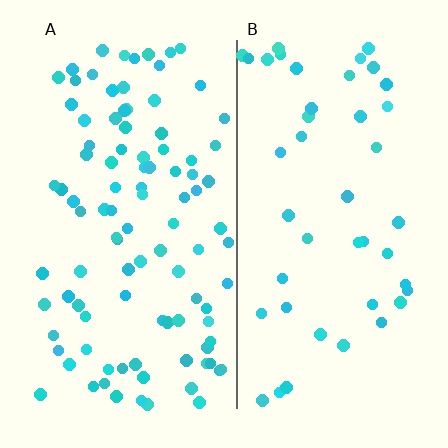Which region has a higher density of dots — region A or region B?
A (the left).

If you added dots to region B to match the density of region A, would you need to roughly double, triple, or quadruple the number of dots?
Approximately double.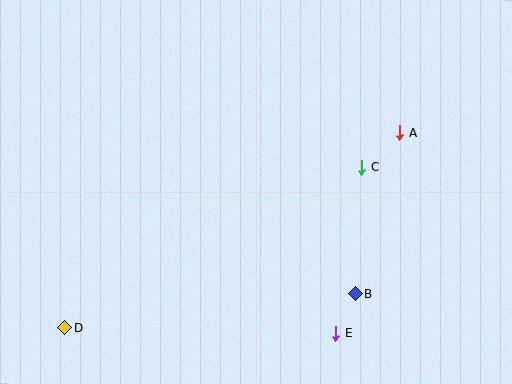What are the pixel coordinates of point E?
Point E is at (336, 334).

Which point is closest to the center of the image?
Point C at (362, 167) is closest to the center.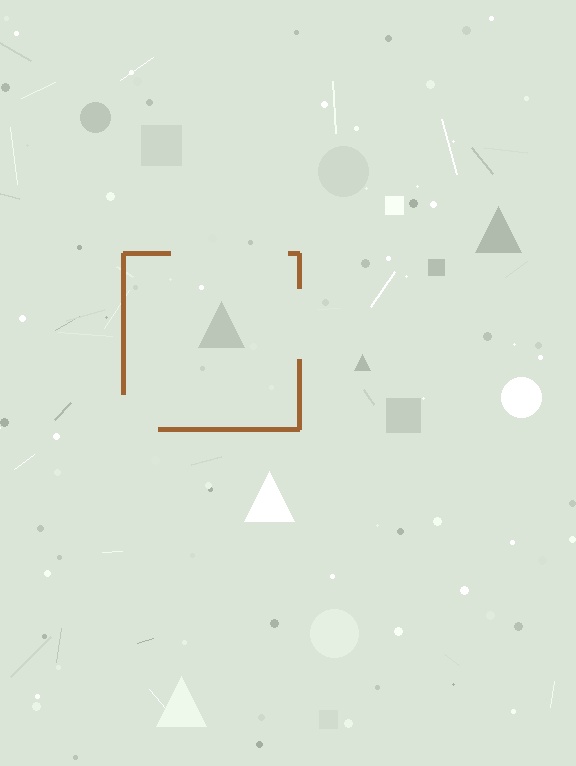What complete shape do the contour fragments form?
The contour fragments form a square.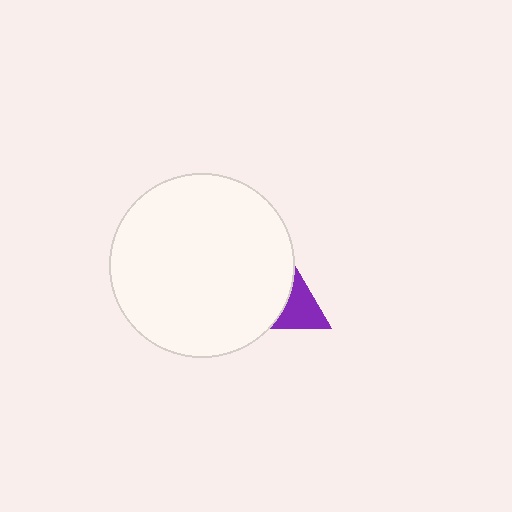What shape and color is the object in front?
The object in front is a white circle.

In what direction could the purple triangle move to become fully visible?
The purple triangle could move right. That would shift it out from behind the white circle entirely.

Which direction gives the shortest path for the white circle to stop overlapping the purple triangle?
Moving left gives the shortest separation.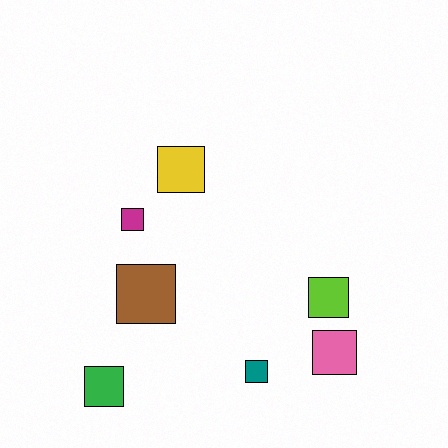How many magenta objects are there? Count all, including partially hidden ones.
There is 1 magenta object.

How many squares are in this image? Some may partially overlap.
There are 7 squares.